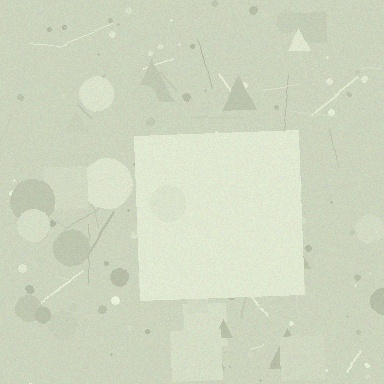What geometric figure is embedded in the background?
A square is embedded in the background.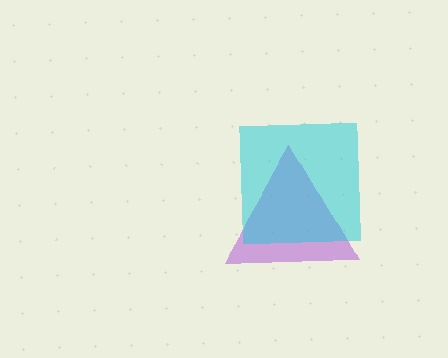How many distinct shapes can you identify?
There are 2 distinct shapes: a purple triangle, a cyan square.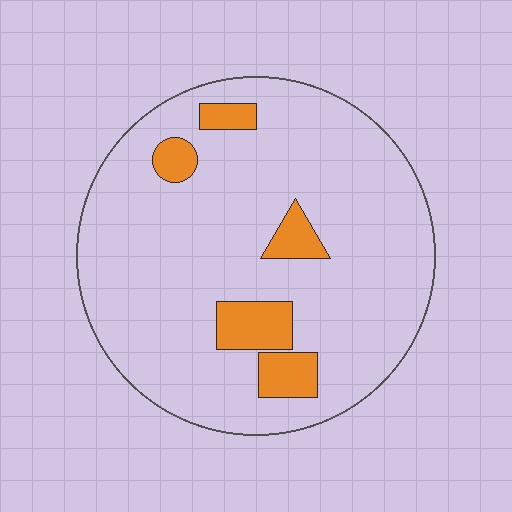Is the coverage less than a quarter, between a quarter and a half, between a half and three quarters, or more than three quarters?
Less than a quarter.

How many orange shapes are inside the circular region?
5.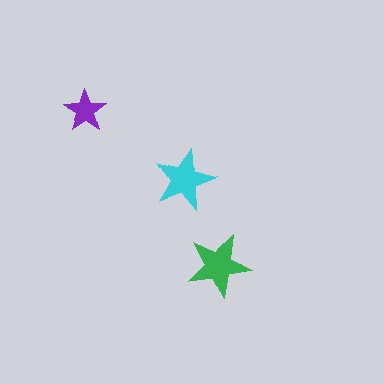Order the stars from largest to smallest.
the green one, the cyan one, the purple one.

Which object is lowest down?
The green star is bottommost.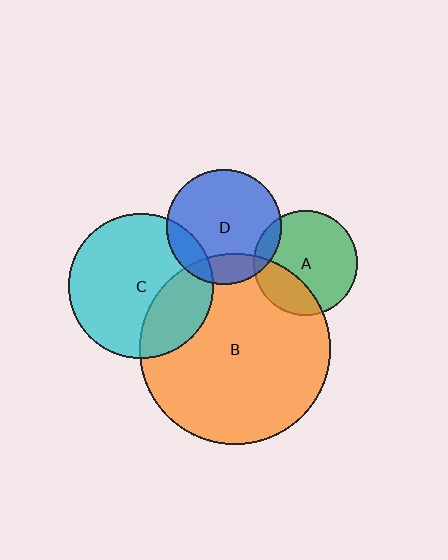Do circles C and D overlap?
Yes.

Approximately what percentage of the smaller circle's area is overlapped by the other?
Approximately 15%.